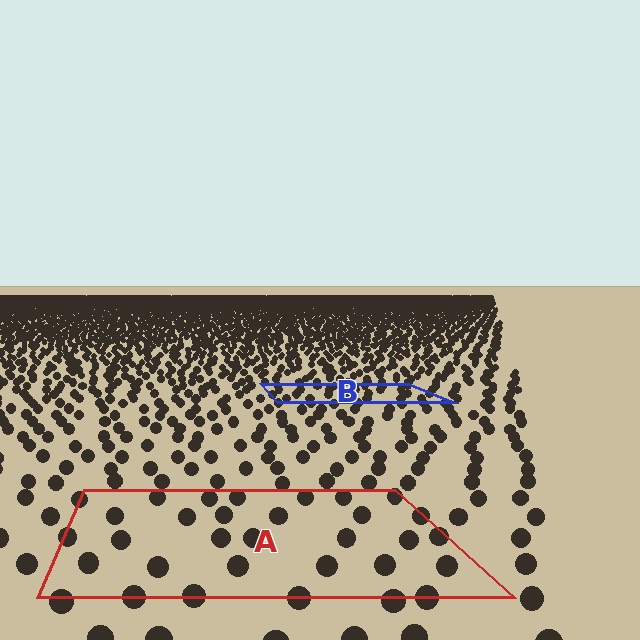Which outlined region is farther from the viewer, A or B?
Region B is farther from the viewer — the texture elements inside it appear smaller and more densely packed.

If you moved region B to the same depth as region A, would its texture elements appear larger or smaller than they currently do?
They would appear larger. At a closer depth, the same texture elements are projected at a bigger on-screen size.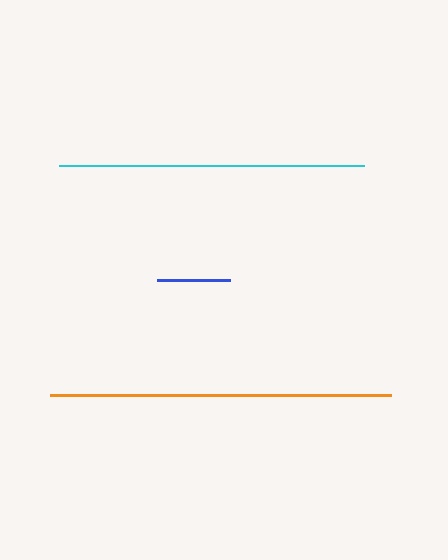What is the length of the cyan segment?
The cyan segment is approximately 305 pixels long.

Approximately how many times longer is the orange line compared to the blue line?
The orange line is approximately 4.7 times the length of the blue line.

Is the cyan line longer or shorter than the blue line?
The cyan line is longer than the blue line.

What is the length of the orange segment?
The orange segment is approximately 341 pixels long.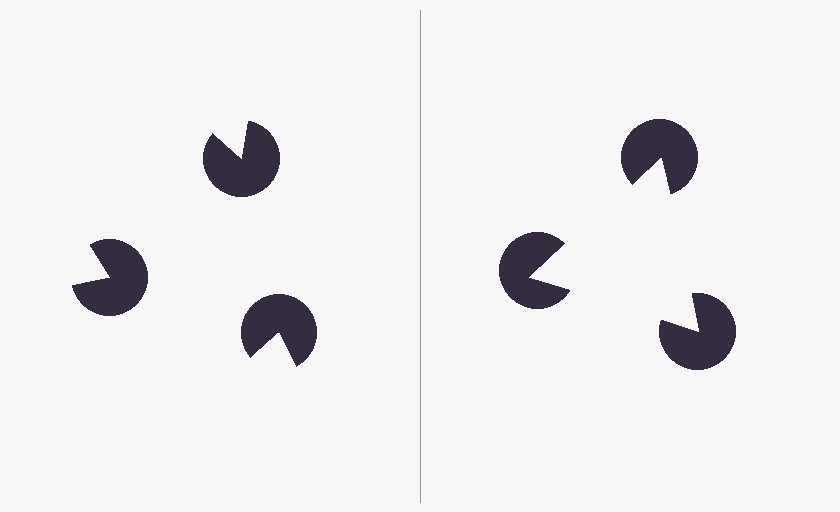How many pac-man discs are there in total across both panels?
6 — 3 on each side.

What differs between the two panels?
The pac-man discs are positioned identically on both sides; only the wedge orientations differ. On the right they align to a triangle; on the left they are misaligned.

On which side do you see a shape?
An illusory triangle appears on the right side. On the left side the wedge cuts are rotated, so no coherent shape forms.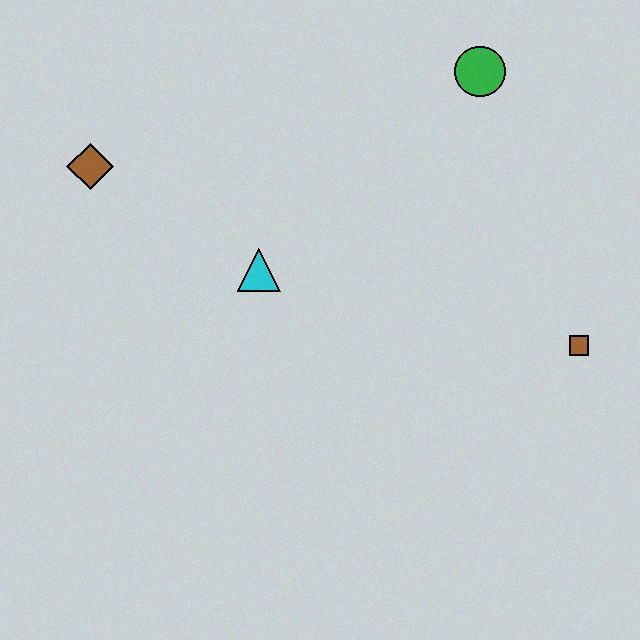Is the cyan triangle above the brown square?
Yes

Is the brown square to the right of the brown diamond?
Yes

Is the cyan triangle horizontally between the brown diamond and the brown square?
Yes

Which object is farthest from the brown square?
The brown diamond is farthest from the brown square.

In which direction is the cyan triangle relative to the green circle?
The cyan triangle is to the left of the green circle.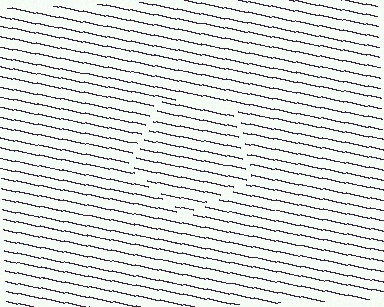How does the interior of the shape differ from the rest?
The interior of the shape contains the same grating, shifted by half a period — the contour is defined by the phase discontinuity where line-ends from the inner and outer gratings abut.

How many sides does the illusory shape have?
5 sides — the line-ends trace a pentagon.